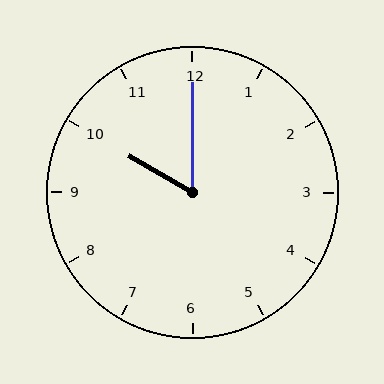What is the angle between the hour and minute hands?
Approximately 60 degrees.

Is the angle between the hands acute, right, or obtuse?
It is acute.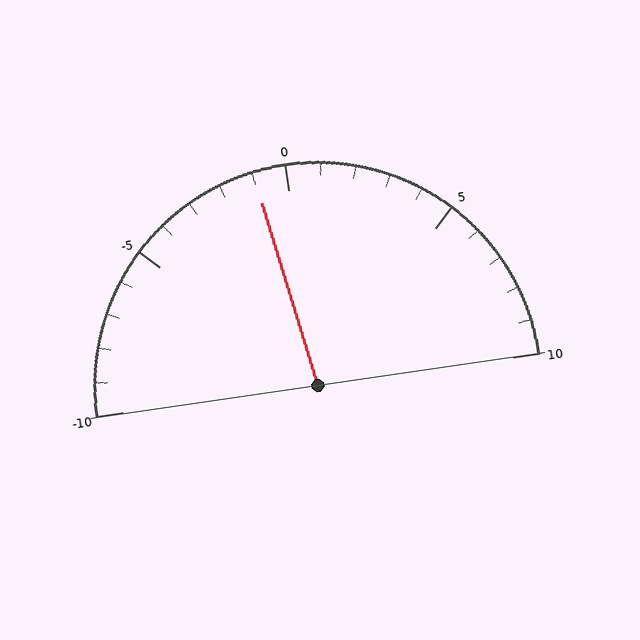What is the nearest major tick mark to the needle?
The nearest major tick mark is 0.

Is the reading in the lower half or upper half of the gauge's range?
The reading is in the lower half of the range (-10 to 10).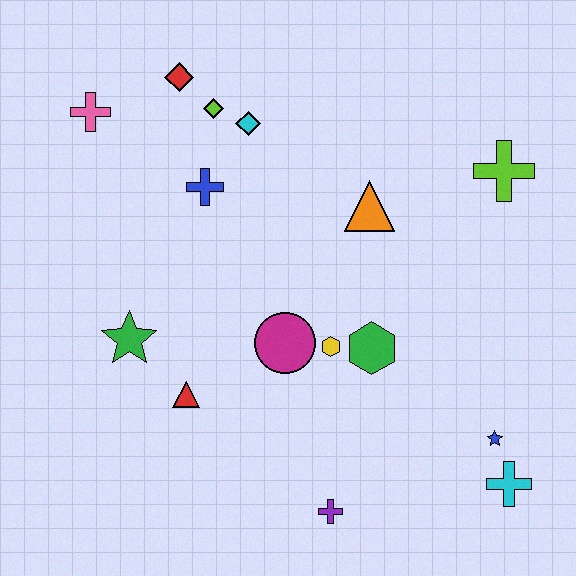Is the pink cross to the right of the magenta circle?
No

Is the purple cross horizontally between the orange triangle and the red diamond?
Yes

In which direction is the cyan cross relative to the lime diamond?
The cyan cross is below the lime diamond.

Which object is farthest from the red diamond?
The cyan cross is farthest from the red diamond.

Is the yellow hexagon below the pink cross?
Yes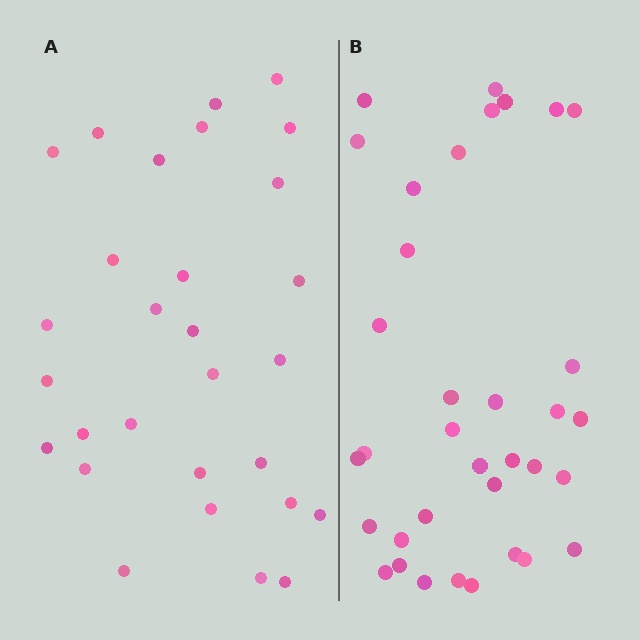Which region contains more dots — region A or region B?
Region B (the right region) has more dots.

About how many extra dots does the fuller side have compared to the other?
Region B has about 6 more dots than region A.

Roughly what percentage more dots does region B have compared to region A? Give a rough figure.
About 20% more.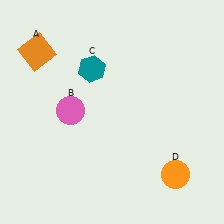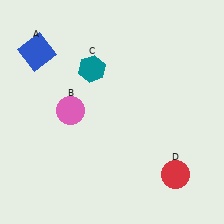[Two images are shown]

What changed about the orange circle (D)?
In Image 1, D is orange. In Image 2, it changed to red.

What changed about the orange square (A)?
In Image 1, A is orange. In Image 2, it changed to blue.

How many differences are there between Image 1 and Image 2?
There are 2 differences between the two images.